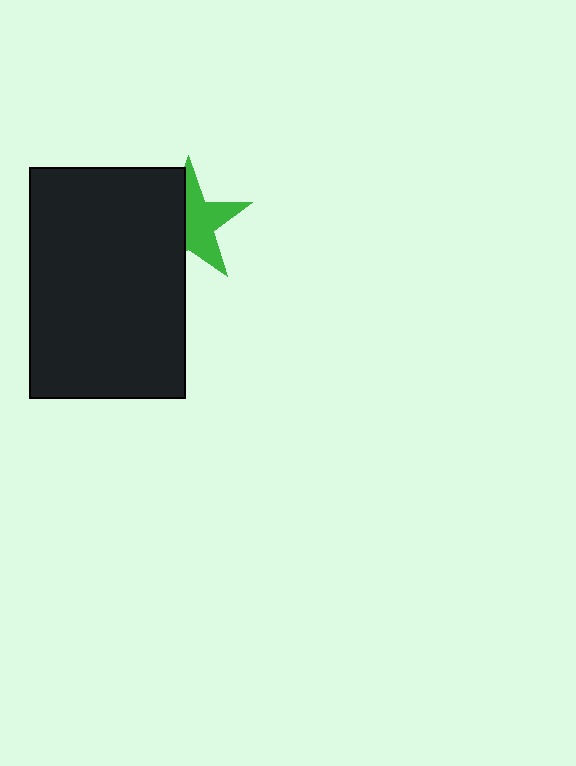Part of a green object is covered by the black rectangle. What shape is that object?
It is a star.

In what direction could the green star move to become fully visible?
The green star could move right. That would shift it out from behind the black rectangle entirely.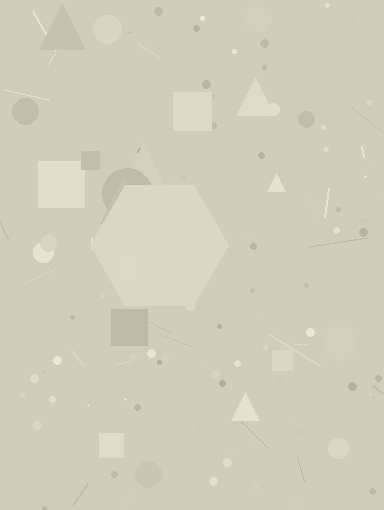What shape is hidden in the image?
A hexagon is hidden in the image.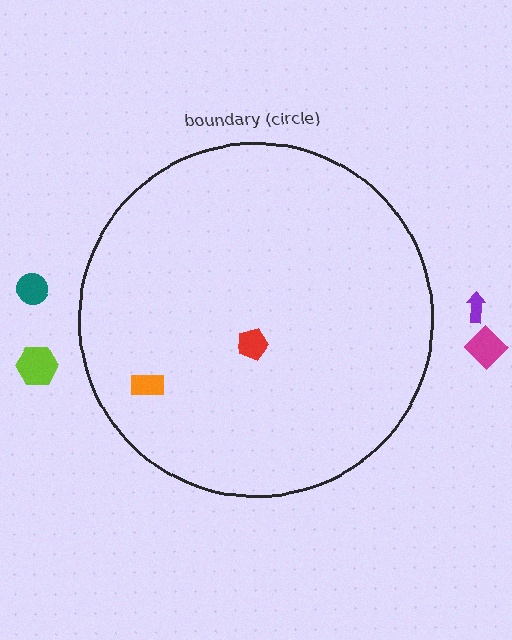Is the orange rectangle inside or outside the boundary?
Inside.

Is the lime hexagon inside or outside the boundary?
Outside.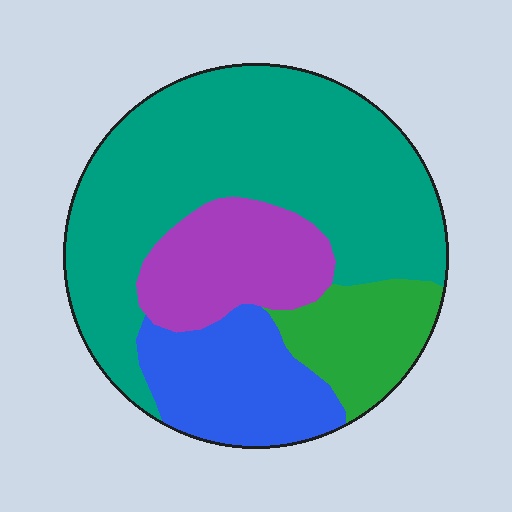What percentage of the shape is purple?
Purple covers 16% of the shape.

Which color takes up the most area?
Teal, at roughly 55%.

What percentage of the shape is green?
Green covers 13% of the shape.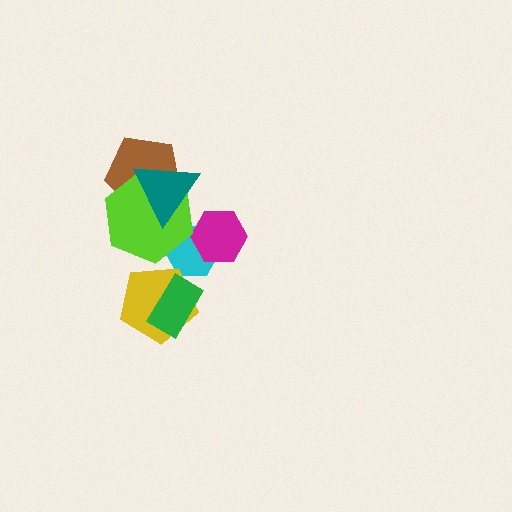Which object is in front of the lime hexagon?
The teal triangle is in front of the lime hexagon.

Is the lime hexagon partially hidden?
Yes, it is partially covered by another shape.